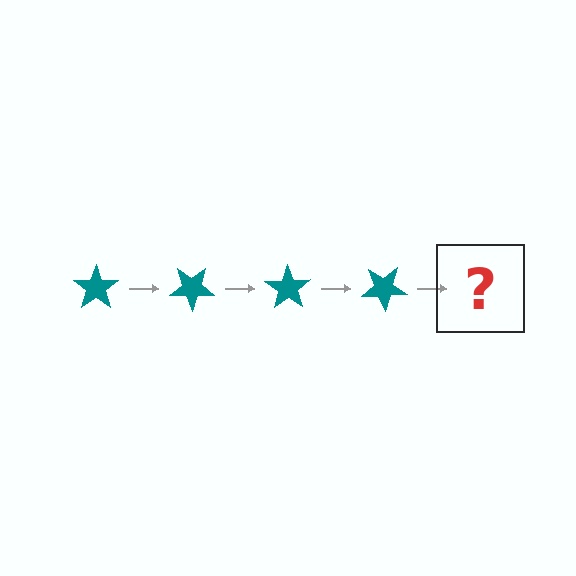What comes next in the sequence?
The next element should be a teal star rotated 140 degrees.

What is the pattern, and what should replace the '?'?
The pattern is that the star rotates 35 degrees each step. The '?' should be a teal star rotated 140 degrees.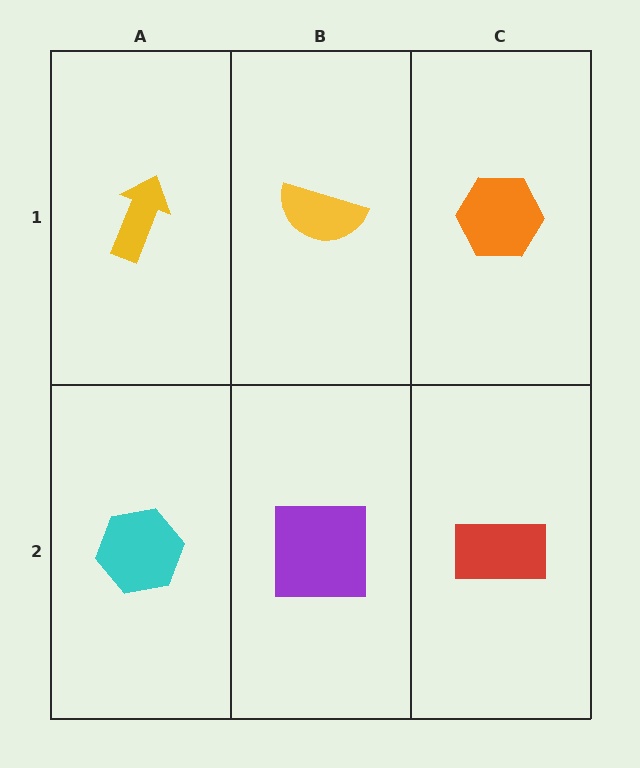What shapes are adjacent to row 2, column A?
A yellow arrow (row 1, column A), a purple square (row 2, column B).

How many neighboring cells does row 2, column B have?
3.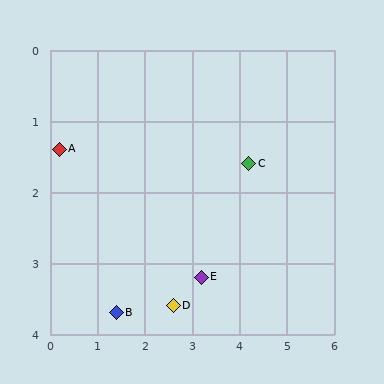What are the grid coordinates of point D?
Point D is at approximately (2.6, 3.6).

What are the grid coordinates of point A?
Point A is at approximately (0.2, 1.4).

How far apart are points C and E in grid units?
Points C and E are about 1.9 grid units apart.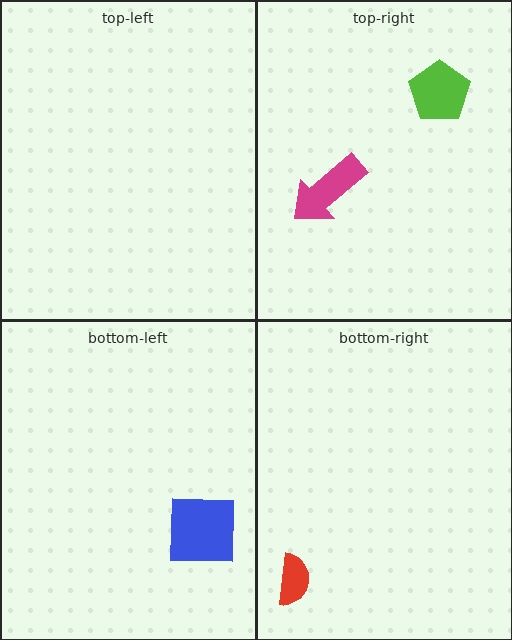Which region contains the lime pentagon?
The top-right region.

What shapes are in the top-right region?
The magenta arrow, the lime pentagon.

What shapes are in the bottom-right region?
The red semicircle.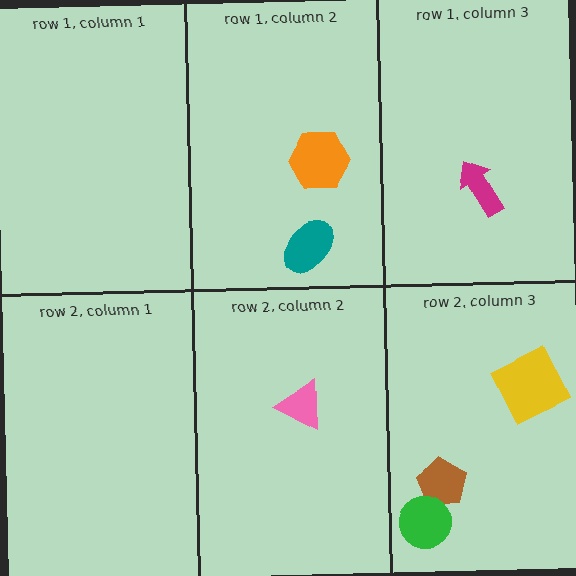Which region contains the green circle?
The row 2, column 3 region.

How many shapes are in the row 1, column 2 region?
2.